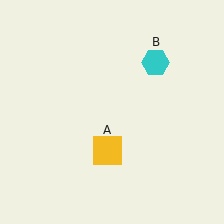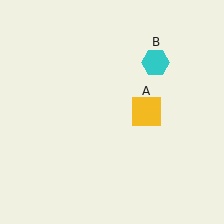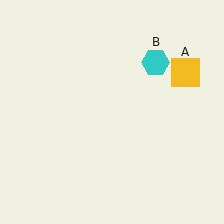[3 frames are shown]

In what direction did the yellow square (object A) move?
The yellow square (object A) moved up and to the right.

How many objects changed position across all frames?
1 object changed position: yellow square (object A).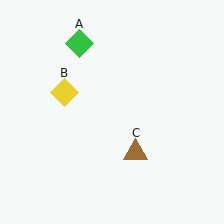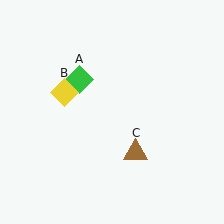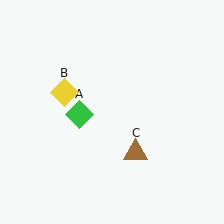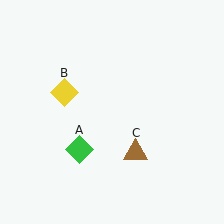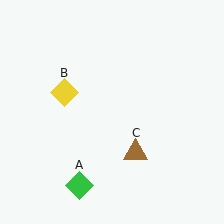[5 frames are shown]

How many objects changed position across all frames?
1 object changed position: green diamond (object A).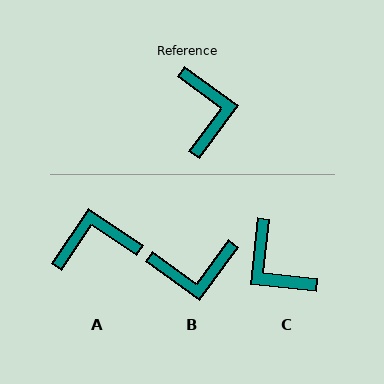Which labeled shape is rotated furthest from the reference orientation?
C, about 150 degrees away.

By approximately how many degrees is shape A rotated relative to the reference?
Approximately 93 degrees counter-clockwise.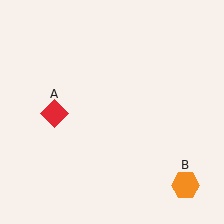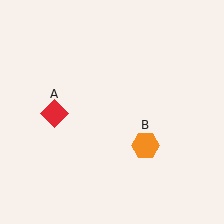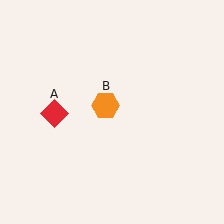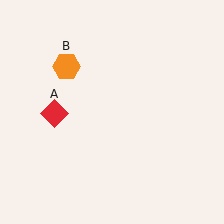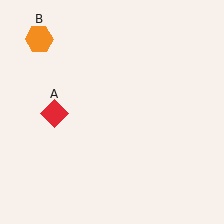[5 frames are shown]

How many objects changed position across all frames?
1 object changed position: orange hexagon (object B).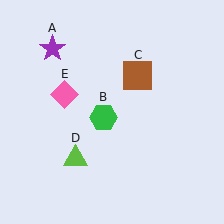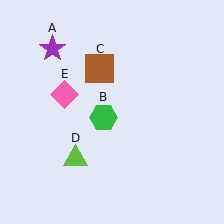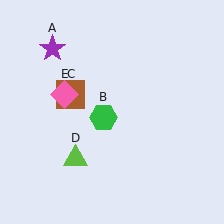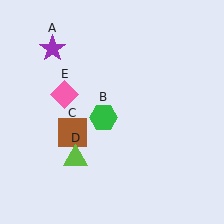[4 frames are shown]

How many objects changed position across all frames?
1 object changed position: brown square (object C).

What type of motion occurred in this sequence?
The brown square (object C) rotated counterclockwise around the center of the scene.